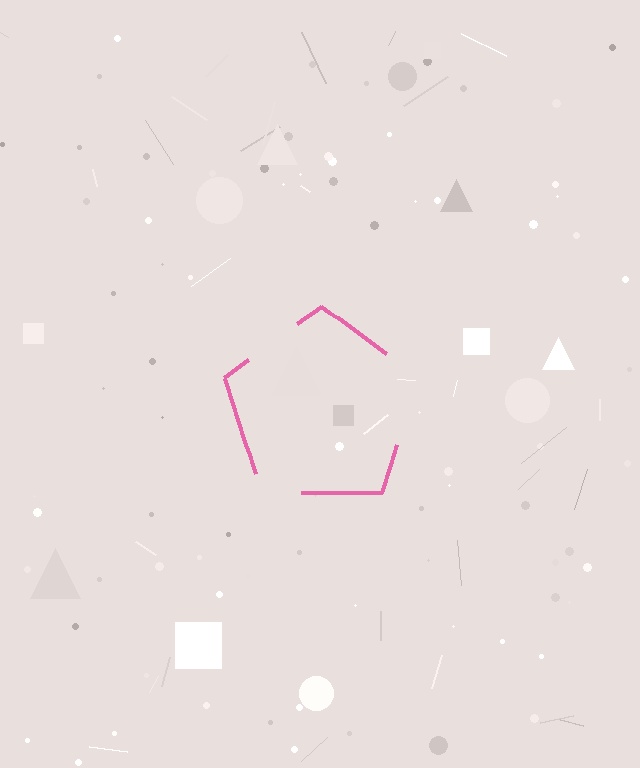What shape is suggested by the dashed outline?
The dashed outline suggests a pentagon.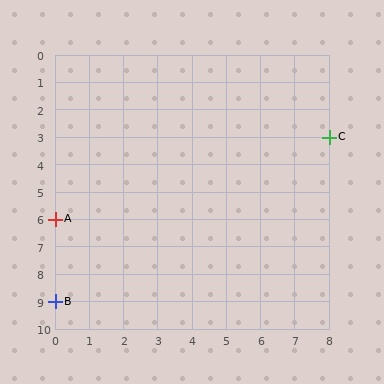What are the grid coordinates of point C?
Point C is at grid coordinates (8, 3).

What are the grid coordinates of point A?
Point A is at grid coordinates (0, 6).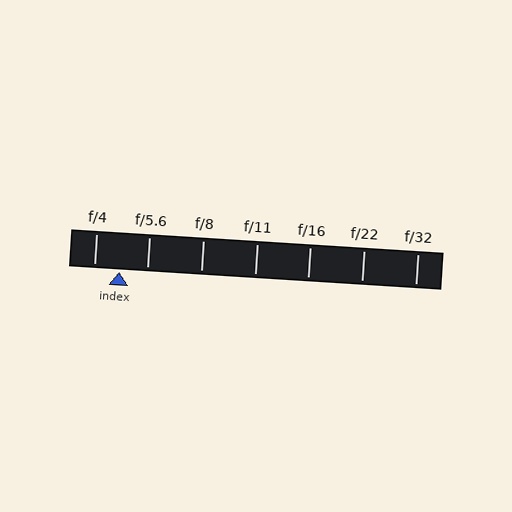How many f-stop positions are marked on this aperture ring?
There are 7 f-stop positions marked.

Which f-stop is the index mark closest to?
The index mark is closest to f/4.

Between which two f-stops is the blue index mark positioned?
The index mark is between f/4 and f/5.6.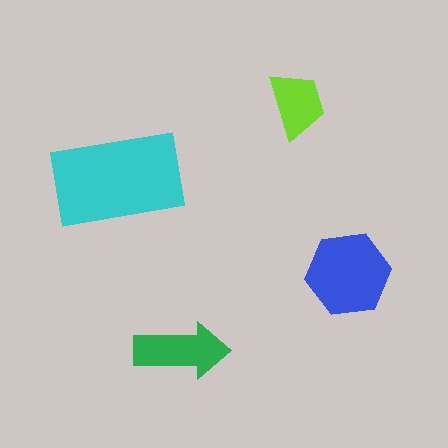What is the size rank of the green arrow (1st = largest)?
3rd.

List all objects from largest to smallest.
The cyan rectangle, the blue hexagon, the green arrow, the lime trapezoid.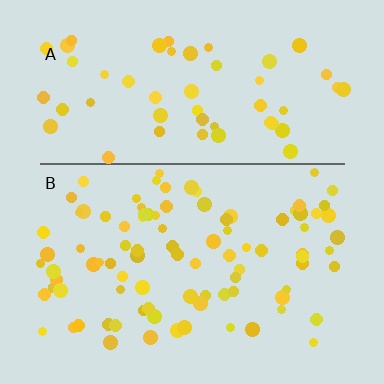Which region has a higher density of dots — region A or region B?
B (the bottom).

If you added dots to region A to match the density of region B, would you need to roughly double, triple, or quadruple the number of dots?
Approximately double.